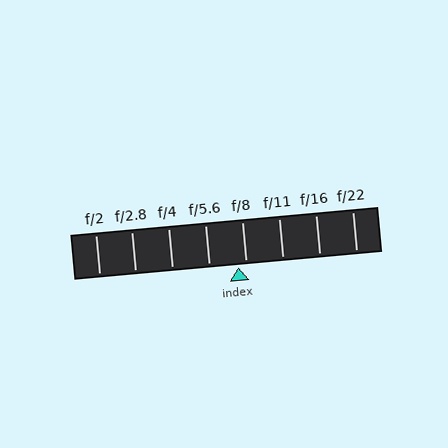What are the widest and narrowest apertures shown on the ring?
The widest aperture shown is f/2 and the narrowest is f/22.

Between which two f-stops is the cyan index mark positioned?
The index mark is between f/5.6 and f/8.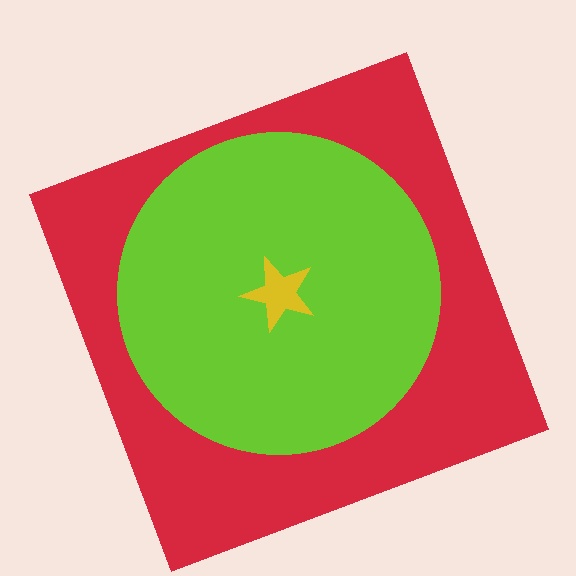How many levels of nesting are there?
3.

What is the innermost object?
The yellow star.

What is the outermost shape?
The red square.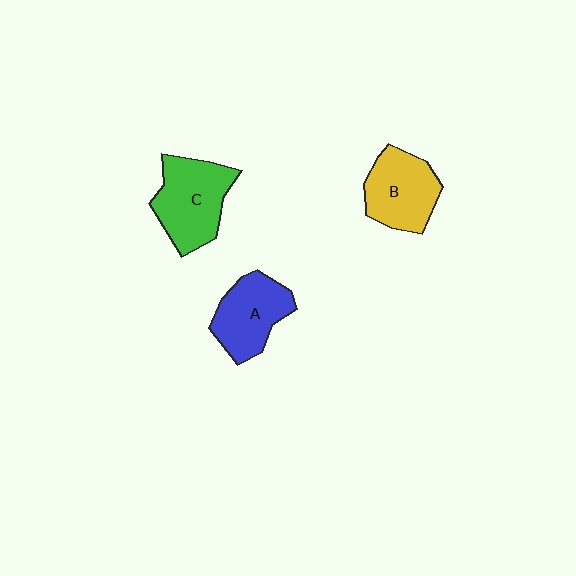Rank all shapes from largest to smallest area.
From largest to smallest: C (green), B (yellow), A (blue).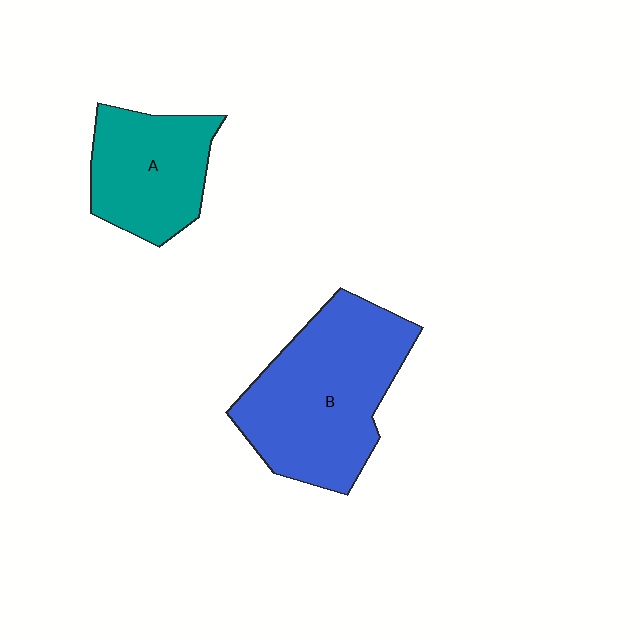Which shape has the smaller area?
Shape A (teal).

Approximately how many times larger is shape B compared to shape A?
Approximately 1.6 times.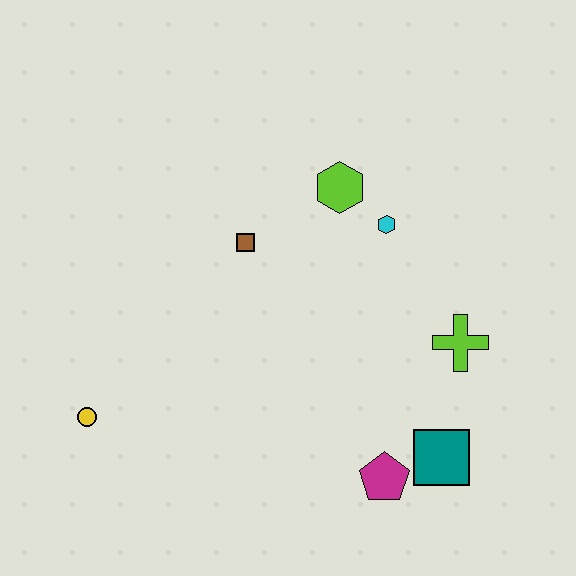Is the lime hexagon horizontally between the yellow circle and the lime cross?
Yes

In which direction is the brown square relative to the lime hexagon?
The brown square is to the left of the lime hexagon.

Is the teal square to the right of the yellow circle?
Yes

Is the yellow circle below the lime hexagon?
Yes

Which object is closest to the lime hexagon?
The cyan hexagon is closest to the lime hexagon.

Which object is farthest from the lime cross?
The yellow circle is farthest from the lime cross.